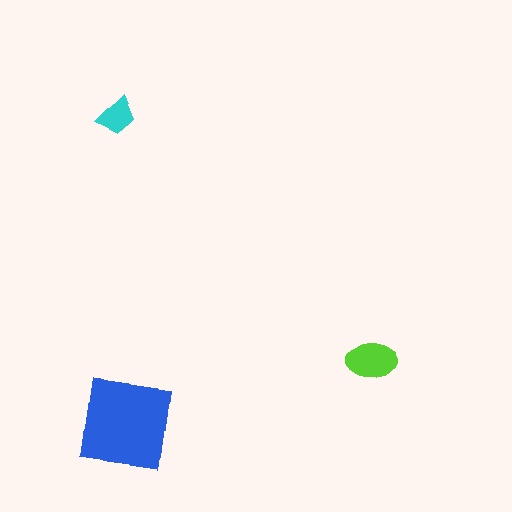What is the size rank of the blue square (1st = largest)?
1st.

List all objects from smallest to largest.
The cyan trapezoid, the lime ellipse, the blue square.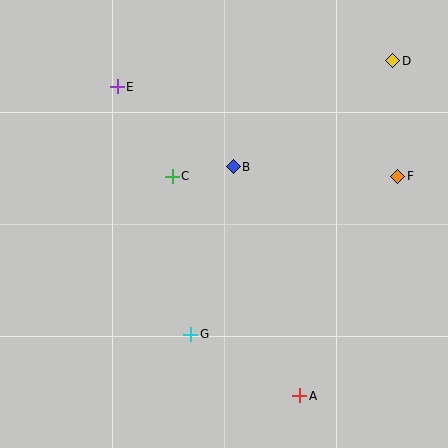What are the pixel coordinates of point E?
Point E is at (117, 87).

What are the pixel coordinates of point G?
Point G is at (191, 334).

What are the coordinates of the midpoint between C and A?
The midpoint between C and A is at (236, 286).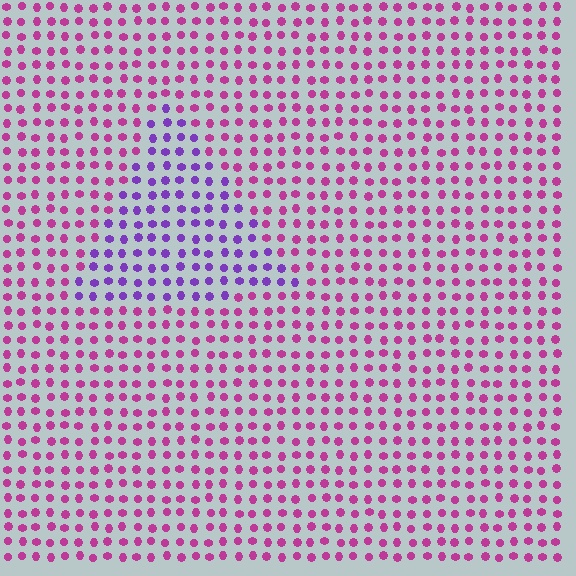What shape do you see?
I see a triangle.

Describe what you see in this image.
The image is filled with small magenta elements in a uniform arrangement. A triangle-shaped region is visible where the elements are tinted to a slightly different hue, forming a subtle color boundary.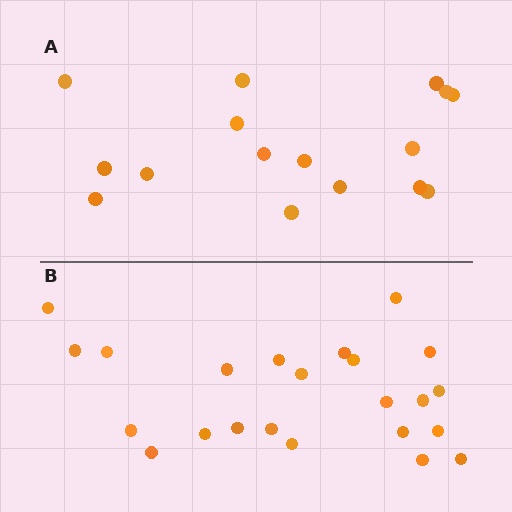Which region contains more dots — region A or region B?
Region B (the bottom region) has more dots.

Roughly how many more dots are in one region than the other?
Region B has roughly 8 or so more dots than region A.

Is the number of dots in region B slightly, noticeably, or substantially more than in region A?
Region B has noticeably more, but not dramatically so. The ratio is roughly 1.4 to 1.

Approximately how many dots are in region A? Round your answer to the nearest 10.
About 20 dots. (The exact count is 16, which rounds to 20.)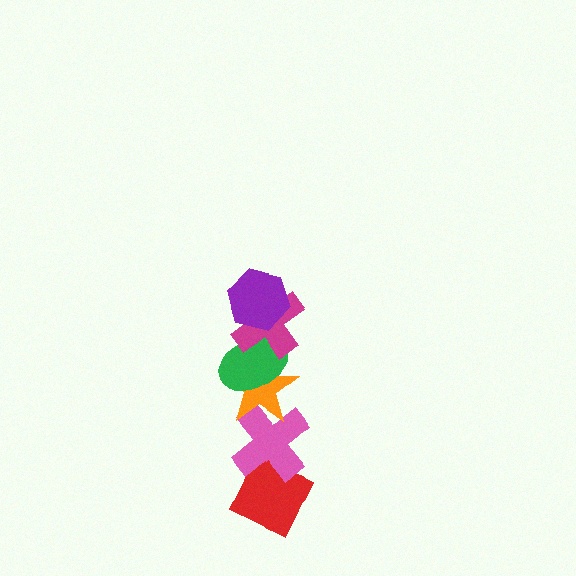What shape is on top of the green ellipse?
The magenta cross is on top of the green ellipse.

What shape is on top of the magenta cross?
The purple hexagon is on top of the magenta cross.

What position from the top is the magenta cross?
The magenta cross is 2nd from the top.